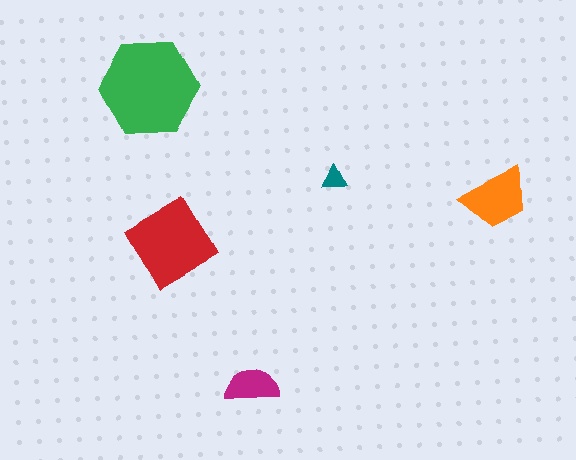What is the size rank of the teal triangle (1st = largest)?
5th.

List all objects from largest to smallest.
The green hexagon, the red diamond, the orange trapezoid, the magenta semicircle, the teal triangle.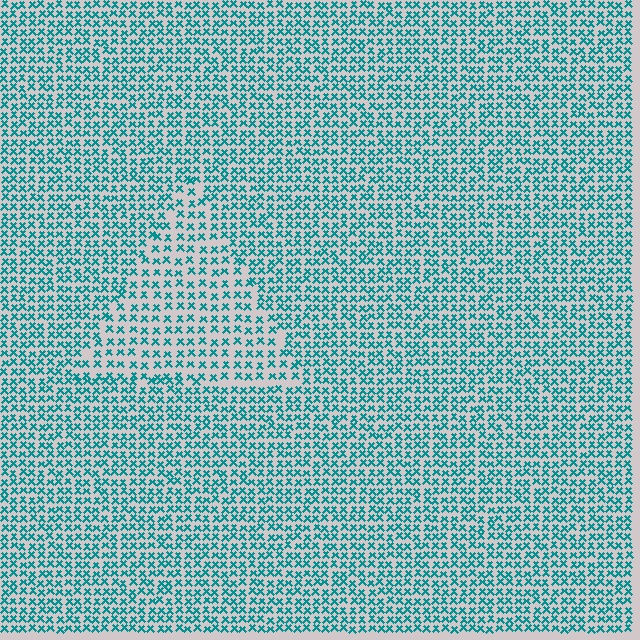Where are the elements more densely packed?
The elements are more densely packed outside the triangle boundary.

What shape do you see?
I see a triangle.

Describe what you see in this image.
The image contains small teal elements arranged at two different densities. A triangle-shaped region is visible where the elements are less densely packed than the surrounding area.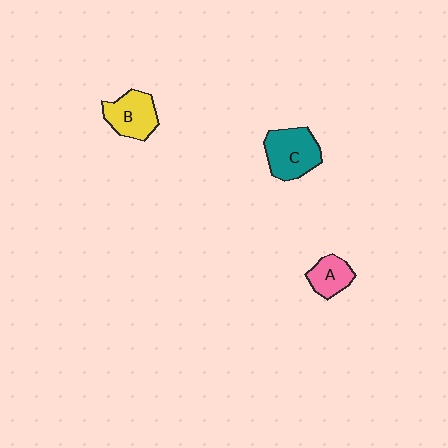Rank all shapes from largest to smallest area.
From largest to smallest: C (teal), B (yellow), A (pink).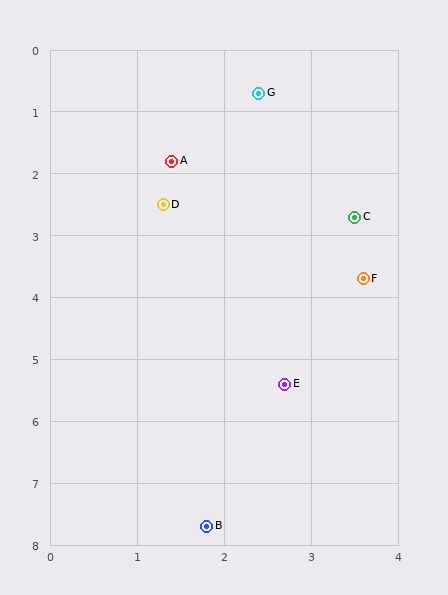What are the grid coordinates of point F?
Point F is at approximately (3.6, 3.7).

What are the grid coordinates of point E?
Point E is at approximately (2.7, 5.4).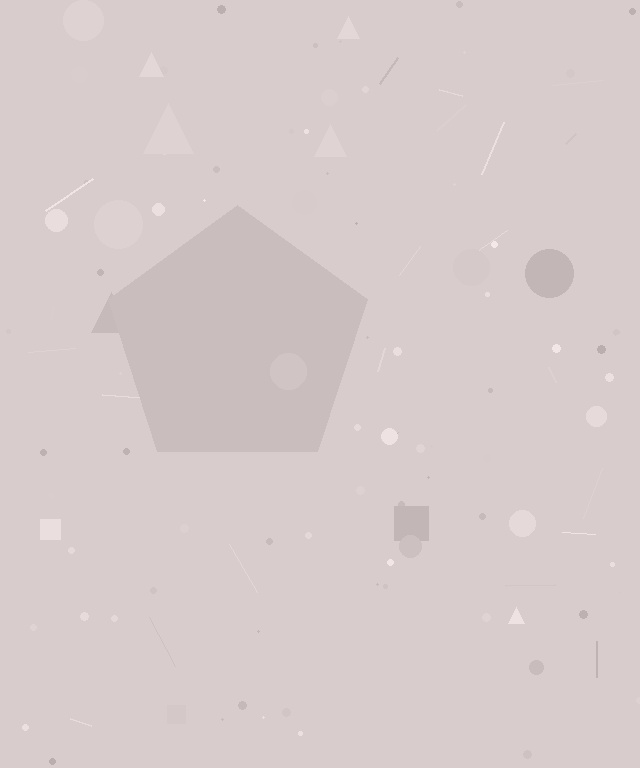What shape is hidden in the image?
A pentagon is hidden in the image.